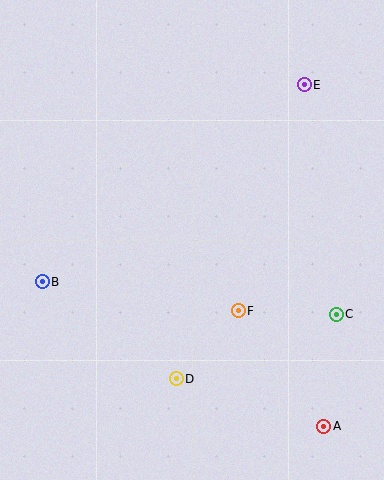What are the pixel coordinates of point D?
Point D is at (176, 379).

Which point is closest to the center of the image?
Point F at (238, 311) is closest to the center.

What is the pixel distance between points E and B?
The distance between E and B is 328 pixels.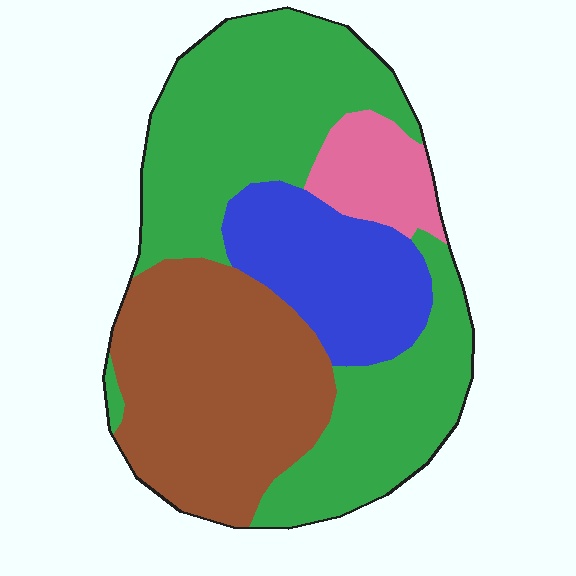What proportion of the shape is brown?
Brown takes up about one third (1/3) of the shape.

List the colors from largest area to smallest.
From largest to smallest: green, brown, blue, pink.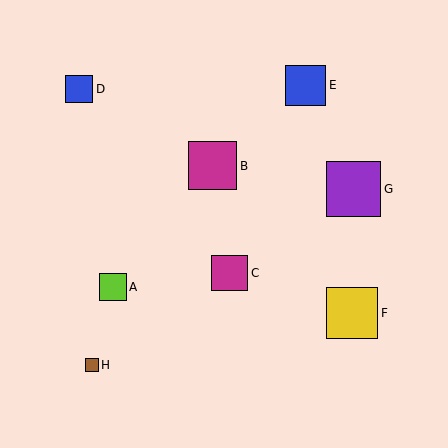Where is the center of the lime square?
The center of the lime square is at (113, 287).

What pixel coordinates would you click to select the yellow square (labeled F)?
Click at (352, 313) to select the yellow square F.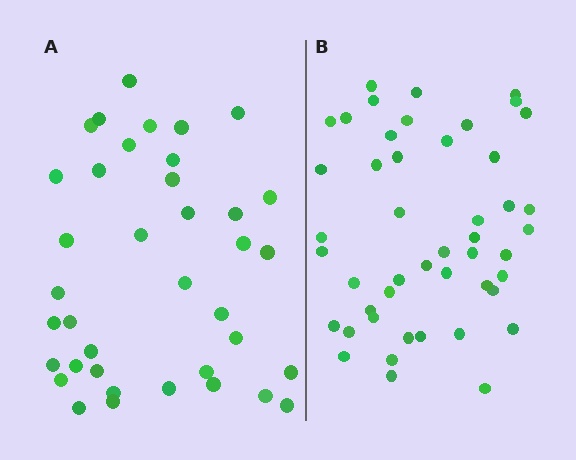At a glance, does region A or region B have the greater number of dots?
Region B (the right region) has more dots.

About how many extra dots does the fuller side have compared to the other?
Region B has roughly 8 or so more dots than region A.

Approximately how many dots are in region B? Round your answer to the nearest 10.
About 50 dots. (The exact count is 47, which rounds to 50.)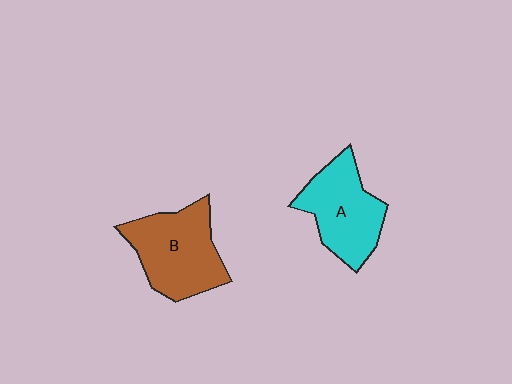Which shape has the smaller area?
Shape A (cyan).